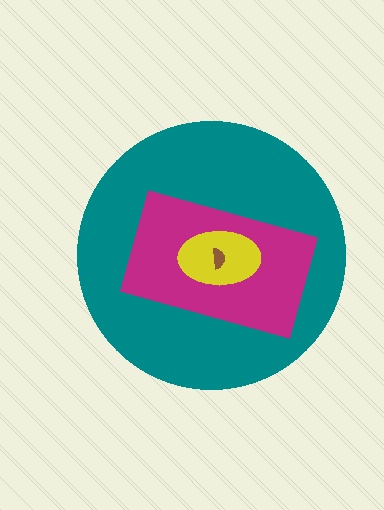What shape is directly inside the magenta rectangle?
The yellow ellipse.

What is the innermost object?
The brown semicircle.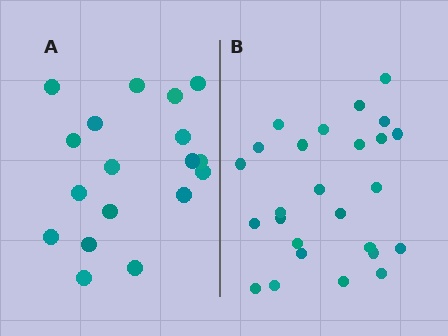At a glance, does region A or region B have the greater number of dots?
Region B (the right region) has more dots.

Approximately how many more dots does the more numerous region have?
Region B has roughly 8 or so more dots than region A.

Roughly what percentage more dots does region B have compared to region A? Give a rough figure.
About 45% more.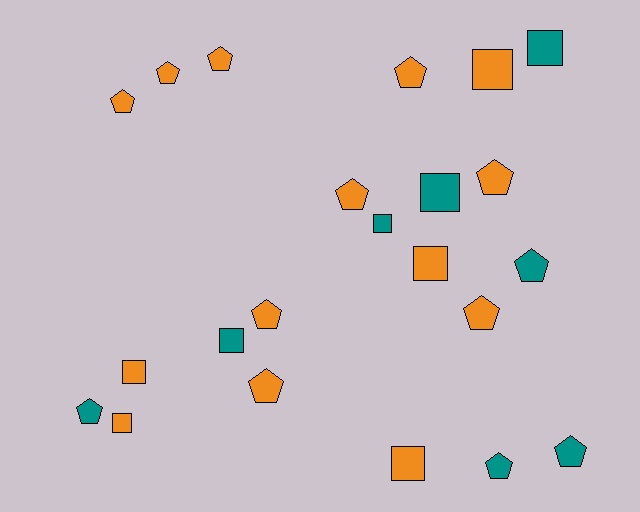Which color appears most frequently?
Orange, with 14 objects.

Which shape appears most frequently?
Pentagon, with 13 objects.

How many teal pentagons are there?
There are 4 teal pentagons.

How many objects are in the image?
There are 22 objects.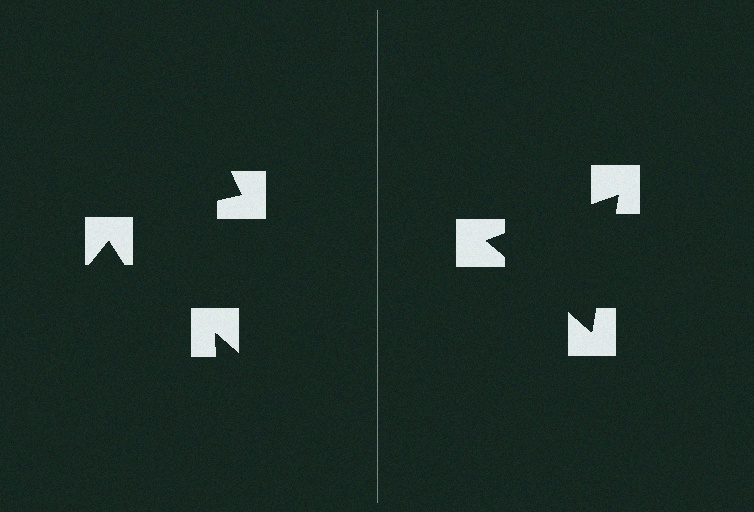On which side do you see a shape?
An illusory triangle appears on the right side. On the left side the wedge cuts are rotated, so no coherent shape forms.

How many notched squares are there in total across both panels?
6 — 3 on each side.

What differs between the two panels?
The notched squares are positioned identically on both sides; only the wedge orientations differ. On the right they align to a triangle; on the left they are misaligned.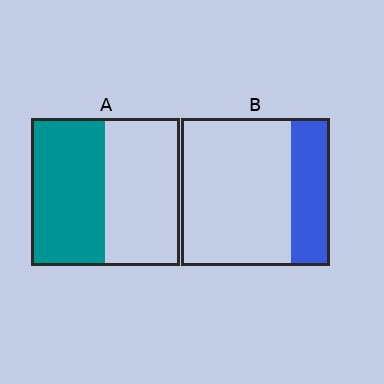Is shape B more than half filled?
No.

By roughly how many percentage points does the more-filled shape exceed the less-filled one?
By roughly 25 percentage points (A over B).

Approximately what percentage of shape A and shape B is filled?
A is approximately 50% and B is approximately 25%.